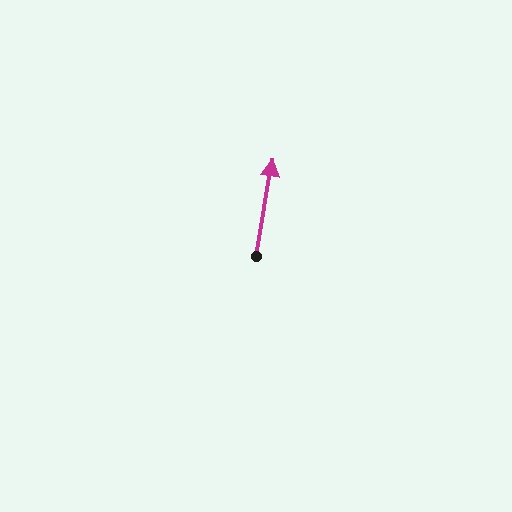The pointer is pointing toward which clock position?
Roughly 12 o'clock.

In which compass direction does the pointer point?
North.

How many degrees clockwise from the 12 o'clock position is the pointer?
Approximately 10 degrees.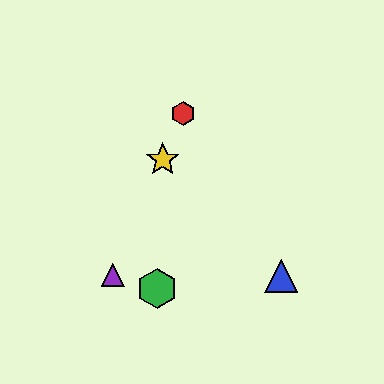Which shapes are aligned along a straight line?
The red hexagon, the yellow star, the purple triangle are aligned along a straight line.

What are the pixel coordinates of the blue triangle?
The blue triangle is at (281, 276).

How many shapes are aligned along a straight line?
3 shapes (the red hexagon, the yellow star, the purple triangle) are aligned along a straight line.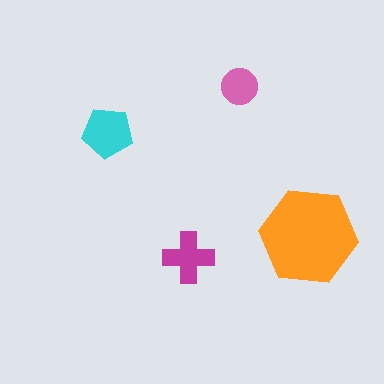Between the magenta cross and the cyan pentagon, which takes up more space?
The cyan pentagon.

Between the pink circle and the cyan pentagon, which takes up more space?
The cyan pentagon.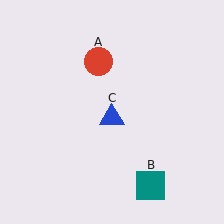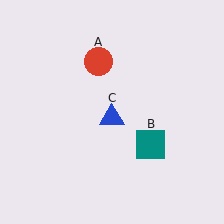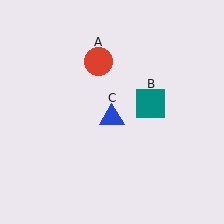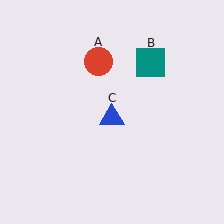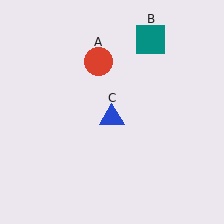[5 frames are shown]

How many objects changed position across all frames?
1 object changed position: teal square (object B).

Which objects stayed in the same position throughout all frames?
Red circle (object A) and blue triangle (object C) remained stationary.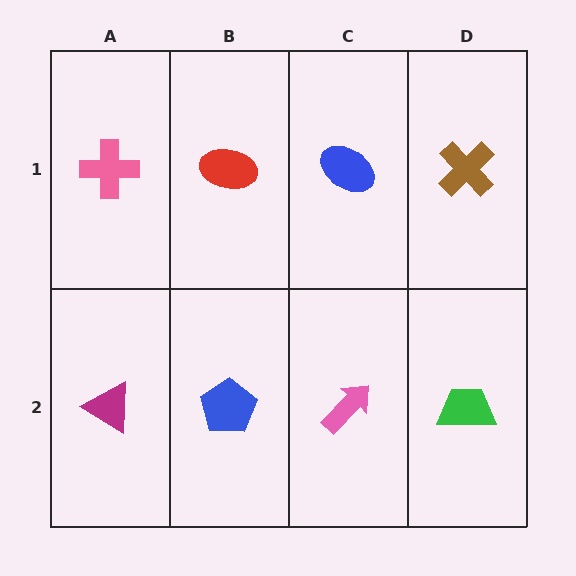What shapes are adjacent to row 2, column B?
A red ellipse (row 1, column B), a magenta triangle (row 2, column A), a pink arrow (row 2, column C).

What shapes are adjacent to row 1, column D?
A green trapezoid (row 2, column D), a blue ellipse (row 1, column C).